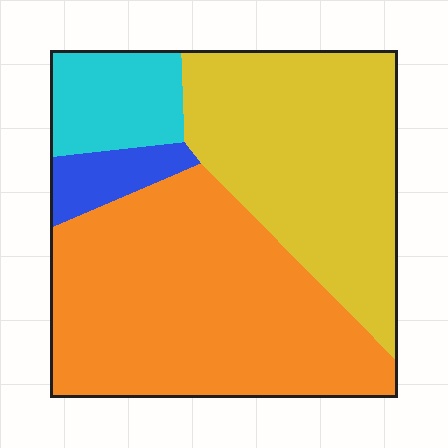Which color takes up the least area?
Blue, at roughly 5%.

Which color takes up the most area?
Orange, at roughly 45%.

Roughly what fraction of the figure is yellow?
Yellow covers around 35% of the figure.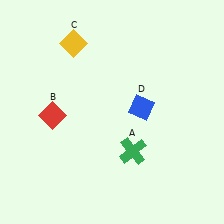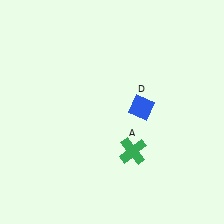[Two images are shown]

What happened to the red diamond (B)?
The red diamond (B) was removed in Image 2. It was in the bottom-left area of Image 1.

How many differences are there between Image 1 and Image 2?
There are 2 differences between the two images.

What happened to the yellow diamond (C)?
The yellow diamond (C) was removed in Image 2. It was in the top-left area of Image 1.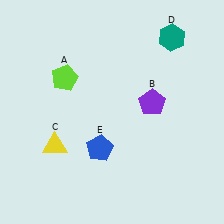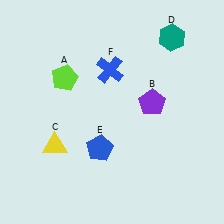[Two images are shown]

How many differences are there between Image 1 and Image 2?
There is 1 difference between the two images.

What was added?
A blue cross (F) was added in Image 2.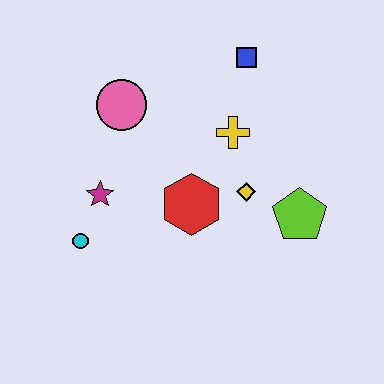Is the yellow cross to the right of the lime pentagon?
No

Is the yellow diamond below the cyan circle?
No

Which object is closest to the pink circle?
The magenta star is closest to the pink circle.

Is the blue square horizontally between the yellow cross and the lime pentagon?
Yes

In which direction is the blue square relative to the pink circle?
The blue square is to the right of the pink circle.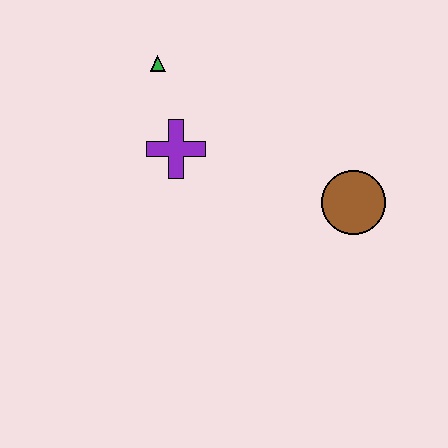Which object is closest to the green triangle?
The purple cross is closest to the green triangle.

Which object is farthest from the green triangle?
The brown circle is farthest from the green triangle.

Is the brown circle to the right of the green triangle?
Yes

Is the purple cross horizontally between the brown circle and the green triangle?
Yes